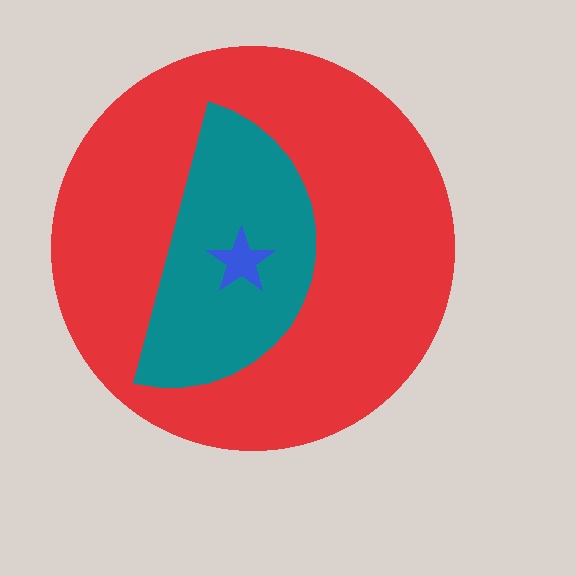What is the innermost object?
The blue star.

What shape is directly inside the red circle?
The teal semicircle.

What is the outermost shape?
The red circle.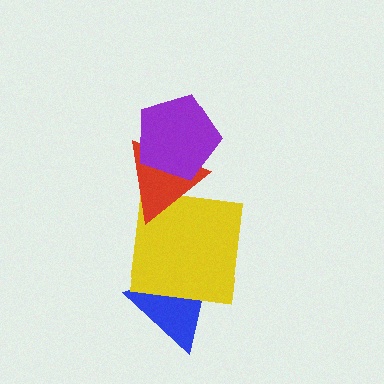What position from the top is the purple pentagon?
The purple pentagon is 1st from the top.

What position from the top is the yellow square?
The yellow square is 3rd from the top.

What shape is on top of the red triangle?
The purple pentagon is on top of the red triangle.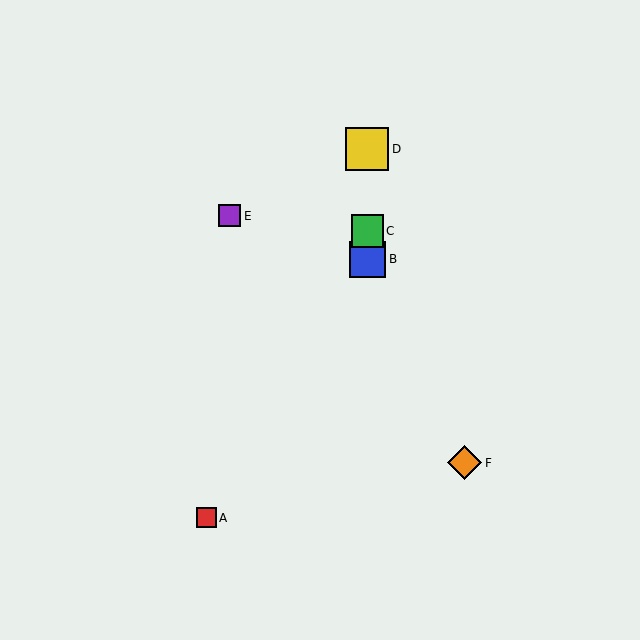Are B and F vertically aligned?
No, B is at x≈367 and F is at x≈464.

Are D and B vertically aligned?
Yes, both are at x≈367.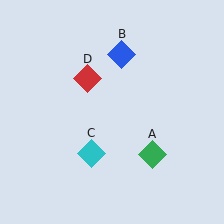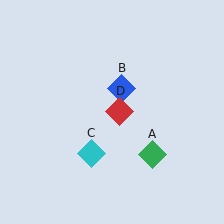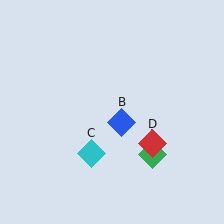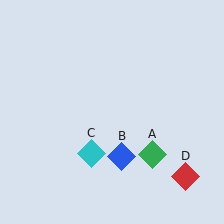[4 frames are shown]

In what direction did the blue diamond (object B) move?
The blue diamond (object B) moved down.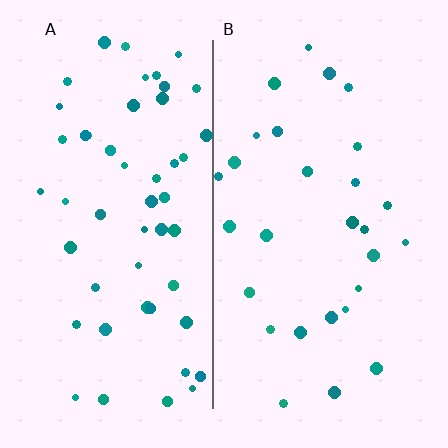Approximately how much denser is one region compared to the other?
Approximately 1.8× — region A over region B.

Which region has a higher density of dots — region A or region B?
A (the left).